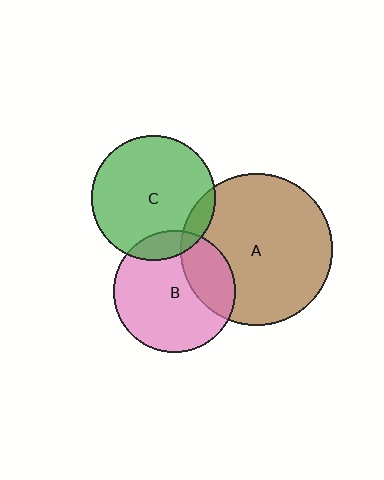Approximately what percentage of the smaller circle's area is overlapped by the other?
Approximately 25%.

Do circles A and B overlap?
Yes.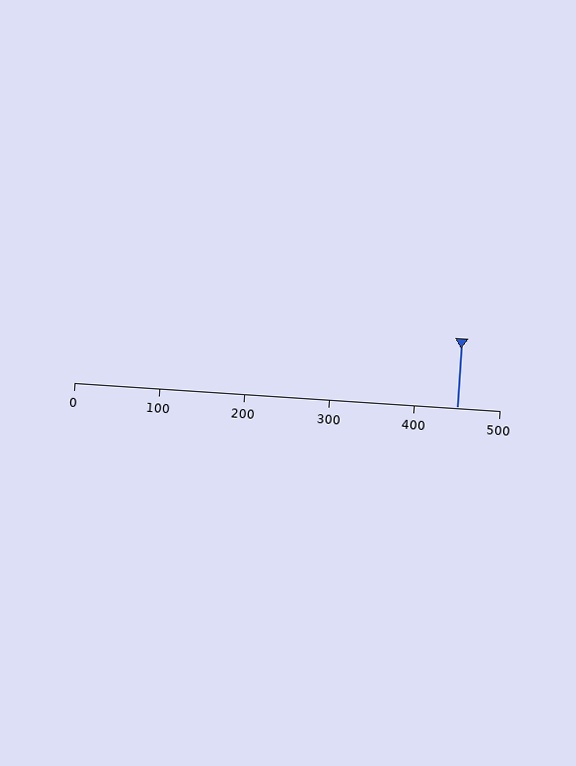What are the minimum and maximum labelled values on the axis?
The axis runs from 0 to 500.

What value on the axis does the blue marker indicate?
The marker indicates approximately 450.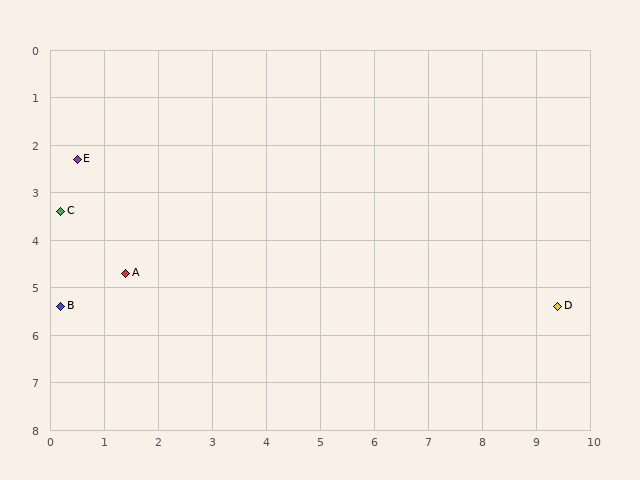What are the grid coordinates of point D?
Point D is at approximately (9.4, 5.4).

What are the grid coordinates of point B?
Point B is at approximately (0.2, 5.4).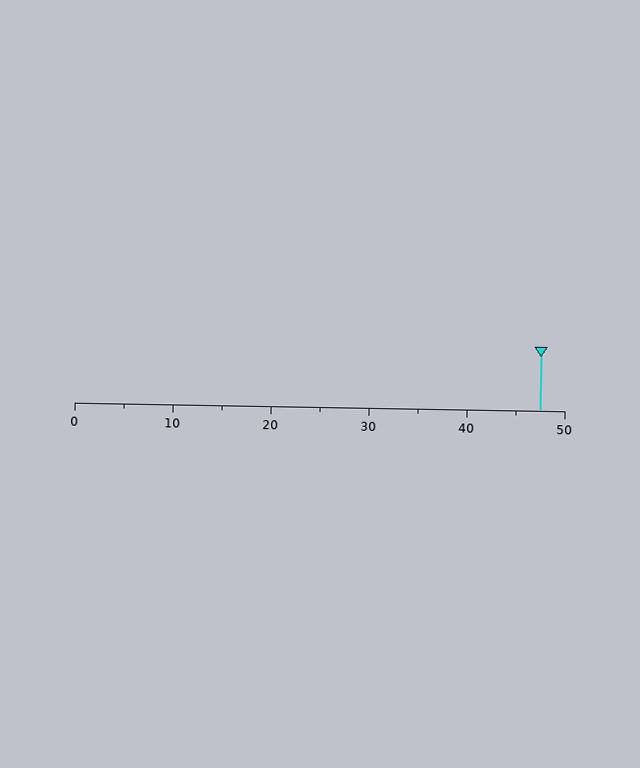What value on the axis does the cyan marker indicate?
The marker indicates approximately 47.5.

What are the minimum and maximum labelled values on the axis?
The axis runs from 0 to 50.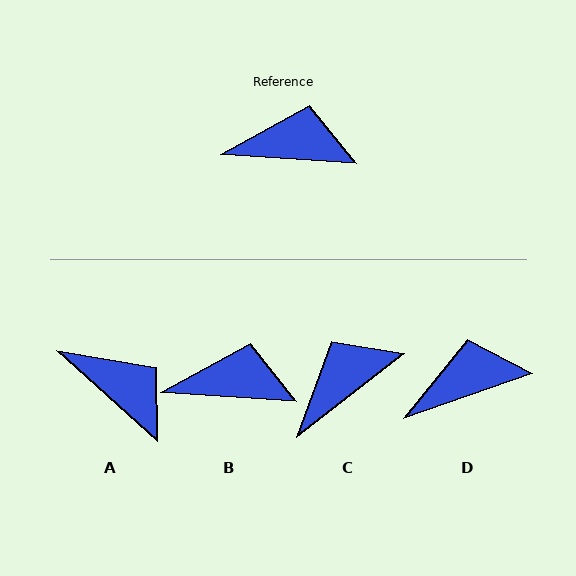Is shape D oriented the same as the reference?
No, it is off by about 23 degrees.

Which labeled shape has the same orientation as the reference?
B.